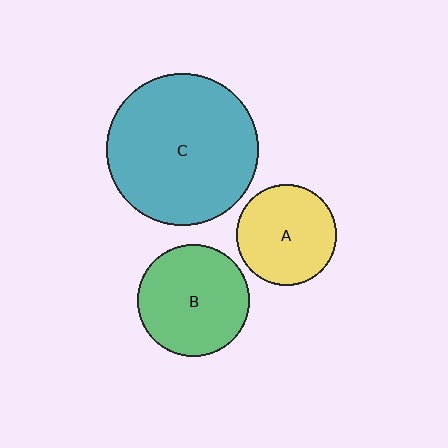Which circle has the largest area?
Circle C (teal).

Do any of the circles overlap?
No, none of the circles overlap.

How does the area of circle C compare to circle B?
Approximately 1.8 times.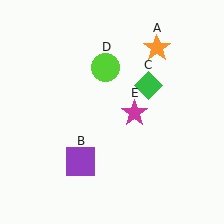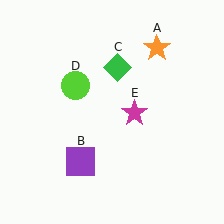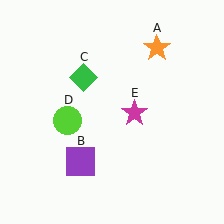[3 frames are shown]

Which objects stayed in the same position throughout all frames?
Orange star (object A) and purple square (object B) and magenta star (object E) remained stationary.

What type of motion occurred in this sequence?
The green diamond (object C), lime circle (object D) rotated counterclockwise around the center of the scene.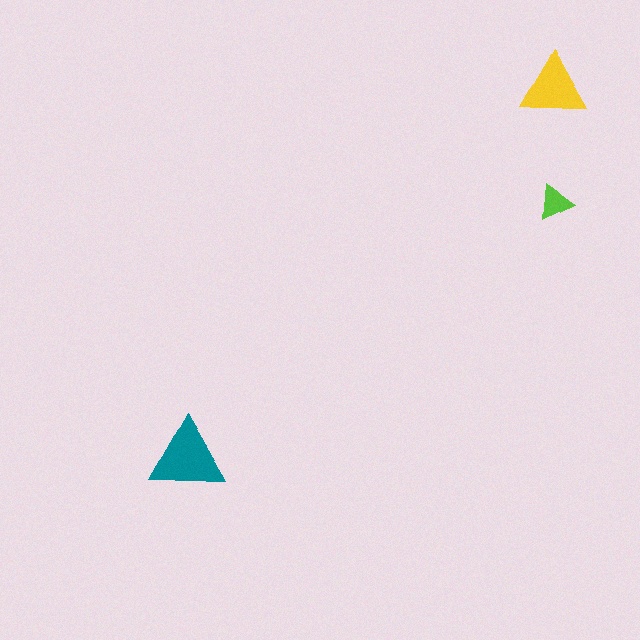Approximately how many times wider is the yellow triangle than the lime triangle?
About 2 times wider.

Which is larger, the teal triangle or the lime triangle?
The teal one.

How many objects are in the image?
There are 3 objects in the image.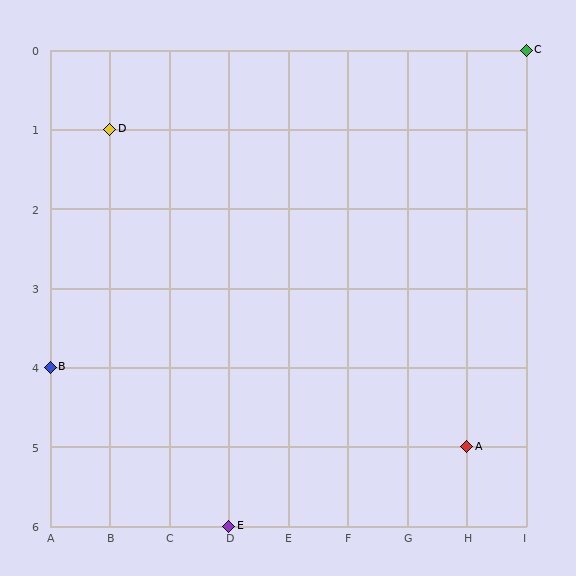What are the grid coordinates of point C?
Point C is at grid coordinates (I, 0).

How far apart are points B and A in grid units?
Points B and A are 7 columns and 1 row apart (about 7.1 grid units diagonally).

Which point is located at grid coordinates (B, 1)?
Point D is at (B, 1).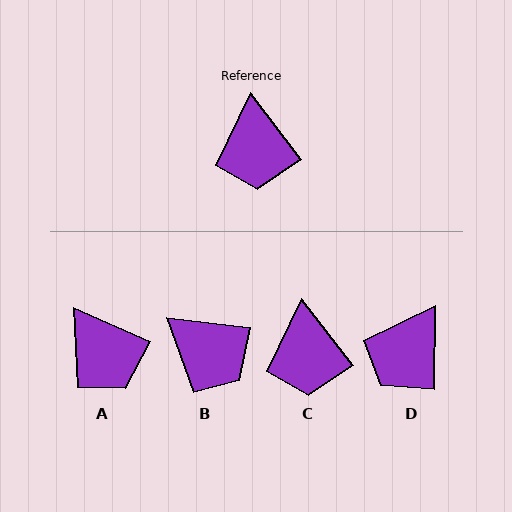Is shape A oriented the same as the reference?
No, it is off by about 28 degrees.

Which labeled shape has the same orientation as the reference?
C.